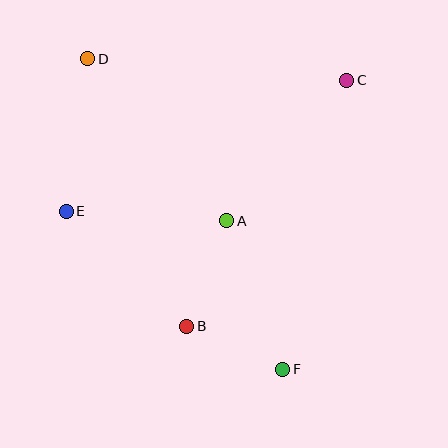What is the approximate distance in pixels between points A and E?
The distance between A and E is approximately 161 pixels.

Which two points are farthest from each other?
Points D and F are farthest from each other.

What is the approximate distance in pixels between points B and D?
The distance between B and D is approximately 285 pixels.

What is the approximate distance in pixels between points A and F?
The distance between A and F is approximately 158 pixels.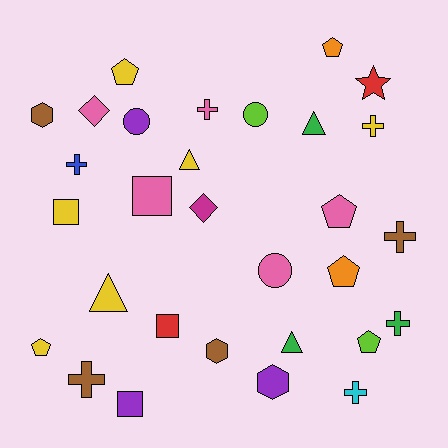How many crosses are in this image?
There are 7 crosses.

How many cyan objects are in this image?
There is 1 cyan object.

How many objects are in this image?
There are 30 objects.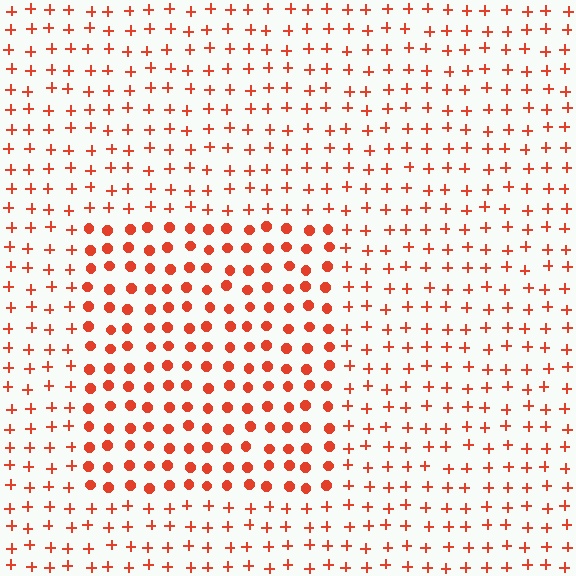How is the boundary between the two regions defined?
The boundary is defined by a change in element shape: circles inside vs. plus signs outside. All elements share the same color and spacing.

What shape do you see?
I see a rectangle.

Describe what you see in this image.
The image is filled with small red elements arranged in a uniform grid. A rectangle-shaped region contains circles, while the surrounding area contains plus signs. The boundary is defined purely by the change in element shape.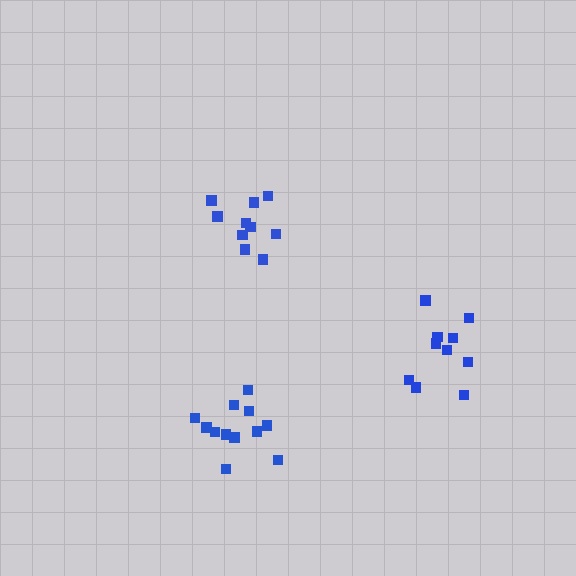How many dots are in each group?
Group 1: 10 dots, Group 2: 10 dots, Group 3: 12 dots (32 total).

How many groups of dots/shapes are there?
There are 3 groups.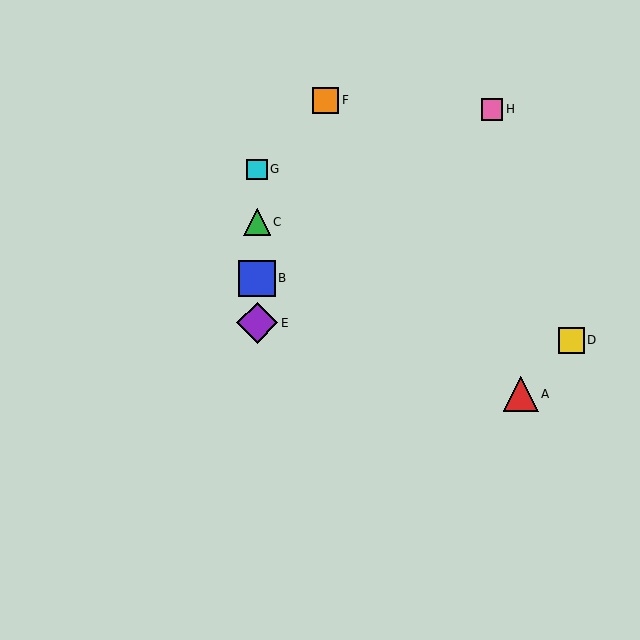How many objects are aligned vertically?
4 objects (B, C, E, G) are aligned vertically.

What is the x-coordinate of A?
Object A is at x≈521.